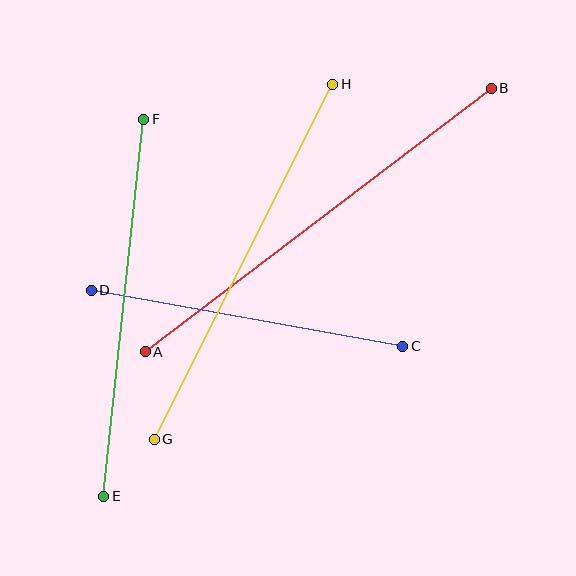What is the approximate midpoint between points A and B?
The midpoint is at approximately (318, 220) pixels.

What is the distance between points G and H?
The distance is approximately 397 pixels.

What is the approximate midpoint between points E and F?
The midpoint is at approximately (124, 308) pixels.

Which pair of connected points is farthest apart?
Points A and B are farthest apart.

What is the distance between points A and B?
The distance is approximately 435 pixels.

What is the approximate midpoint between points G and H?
The midpoint is at approximately (243, 262) pixels.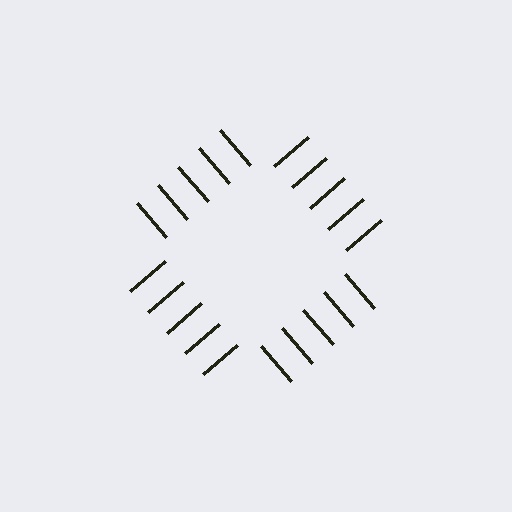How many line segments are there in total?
20 — 5 along each of the 4 edges.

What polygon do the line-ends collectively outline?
An illusory square — the line segments terminate on its edges but no continuous stroke is drawn.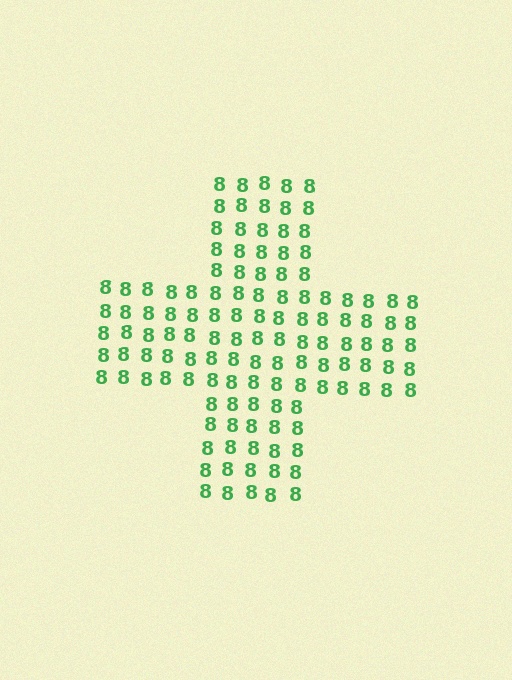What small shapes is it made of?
It is made of small digit 8's.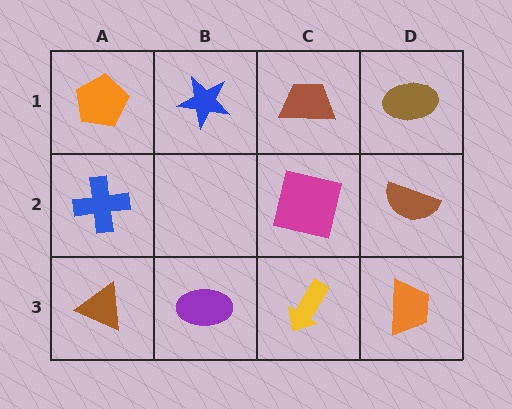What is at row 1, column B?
A blue star.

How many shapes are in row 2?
3 shapes.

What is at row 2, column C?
A magenta square.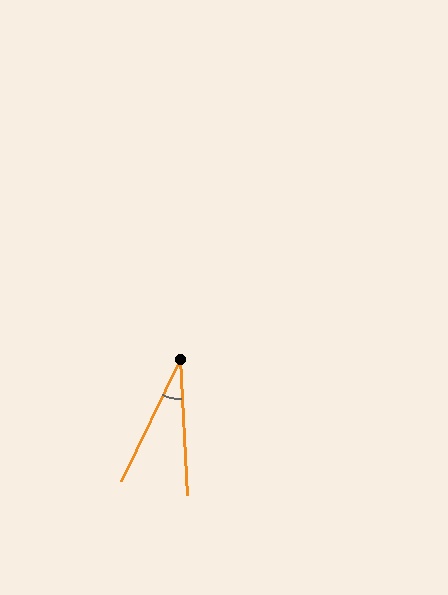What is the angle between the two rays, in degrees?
Approximately 29 degrees.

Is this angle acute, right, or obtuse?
It is acute.